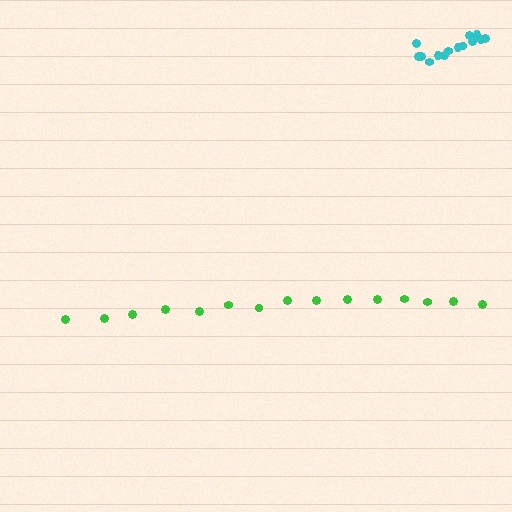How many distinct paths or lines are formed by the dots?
There are 2 distinct paths.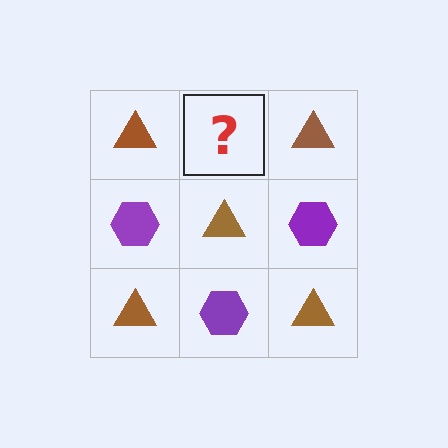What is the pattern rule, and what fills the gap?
The rule is that it alternates brown triangle and purple hexagon in a checkerboard pattern. The gap should be filled with a purple hexagon.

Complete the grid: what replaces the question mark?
The question mark should be replaced with a purple hexagon.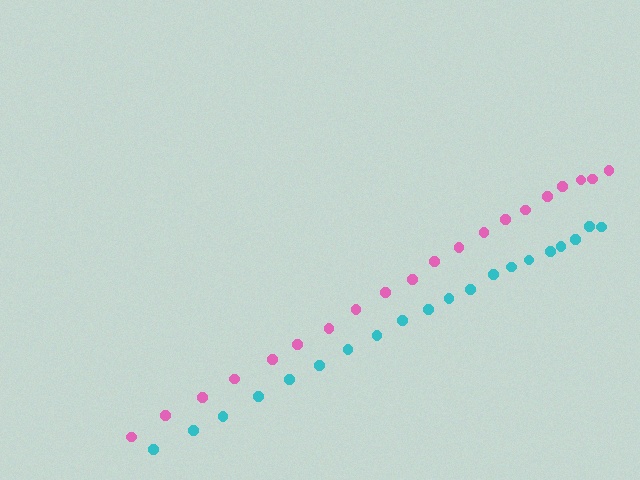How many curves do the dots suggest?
There are 2 distinct paths.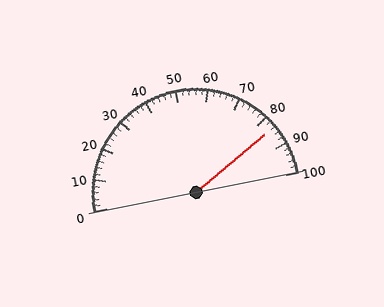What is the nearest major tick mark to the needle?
The nearest major tick mark is 80.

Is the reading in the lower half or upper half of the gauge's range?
The reading is in the upper half of the range (0 to 100).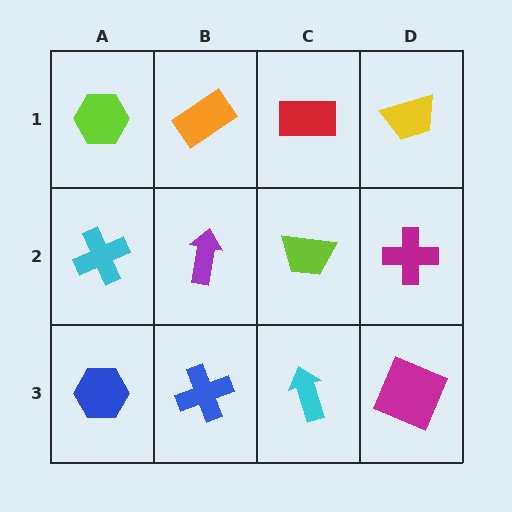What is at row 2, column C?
A lime trapezoid.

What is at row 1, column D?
A yellow trapezoid.